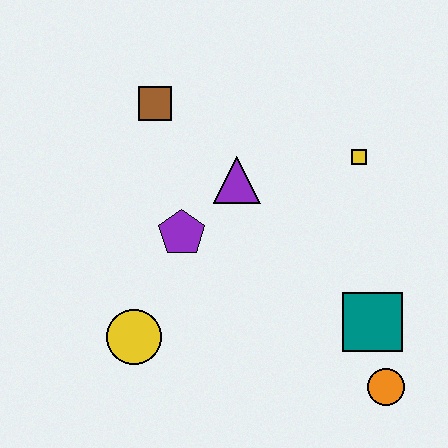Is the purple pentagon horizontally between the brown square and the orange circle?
Yes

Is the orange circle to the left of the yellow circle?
No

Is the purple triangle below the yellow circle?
No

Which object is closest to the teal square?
The orange circle is closest to the teal square.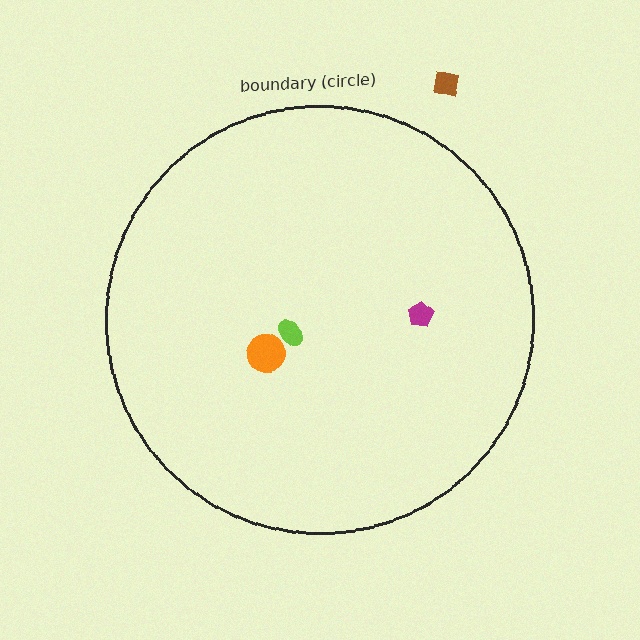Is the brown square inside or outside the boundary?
Outside.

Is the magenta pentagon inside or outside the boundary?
Inside.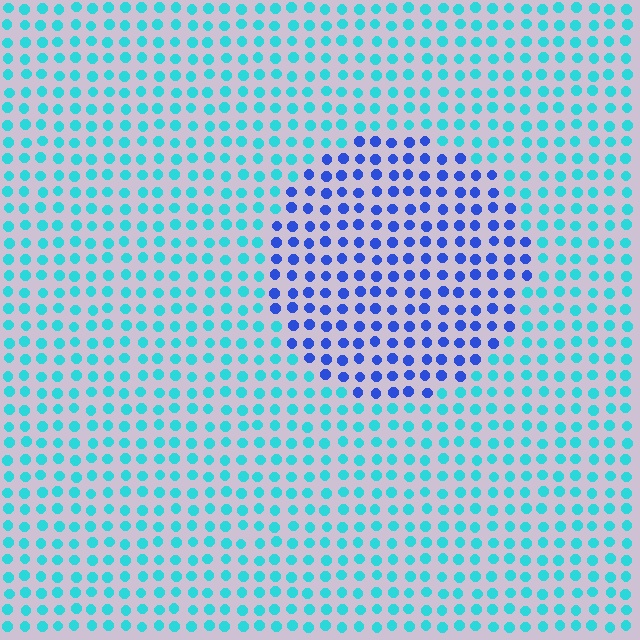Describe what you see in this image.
The image is filled with small cyan elements in a uniform arrangement. A circle-shaped region is visible where the elements are tinted to a slightly different hue, forming a subtle color boundary.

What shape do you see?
I see a circle.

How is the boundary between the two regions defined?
The boundary is defined purely by a slight shift in hue (about 47 degrees). Spacing, size, and orientation are identical on both sides.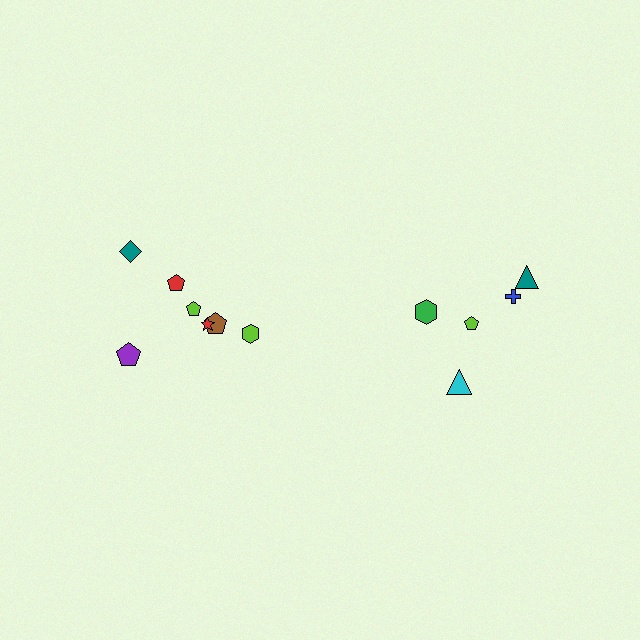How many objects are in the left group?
There are 7 objects.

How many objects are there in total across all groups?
There are 12 objects.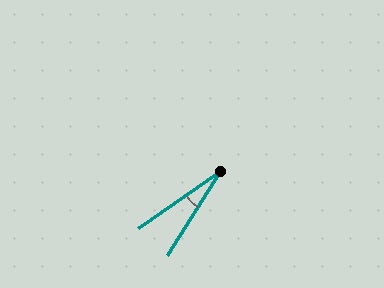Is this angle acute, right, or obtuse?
It is acute.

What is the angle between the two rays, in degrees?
Approximately 23 degrees.